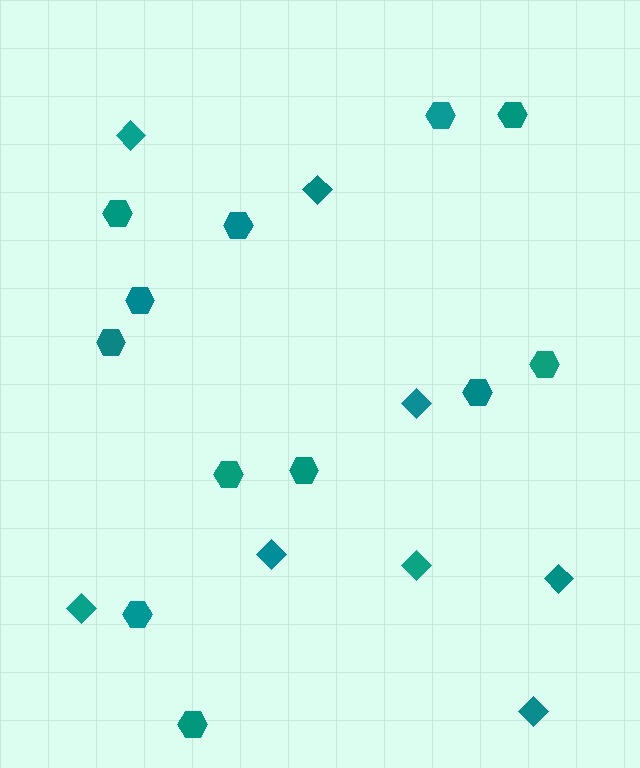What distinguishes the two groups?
There are 2 groups: one group of hexagons (12) and one group of diamonds (8).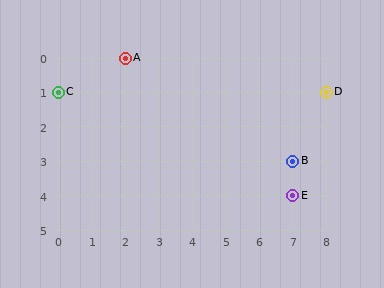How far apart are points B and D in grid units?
Points B and D are 1 column and 2 rows apart (about 2.2 grid units diagonally).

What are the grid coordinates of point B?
Point B is at grid coordinates (7, 3).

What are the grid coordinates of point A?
Point A is at grid coordinates (2, 0).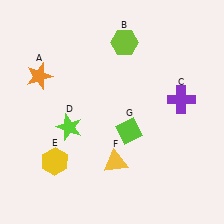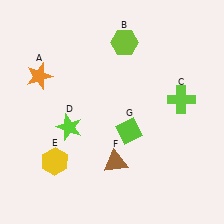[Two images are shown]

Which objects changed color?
C changed from purple to lime. F changed from yellow to brown.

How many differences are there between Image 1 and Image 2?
There are 2 differences between the two images.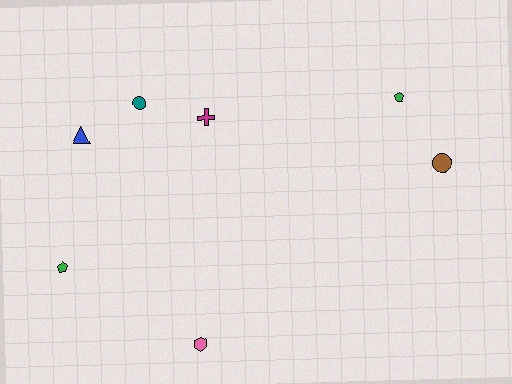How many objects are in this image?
There are 7 objects.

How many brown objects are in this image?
There is 1 brown object.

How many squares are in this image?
There are no squares.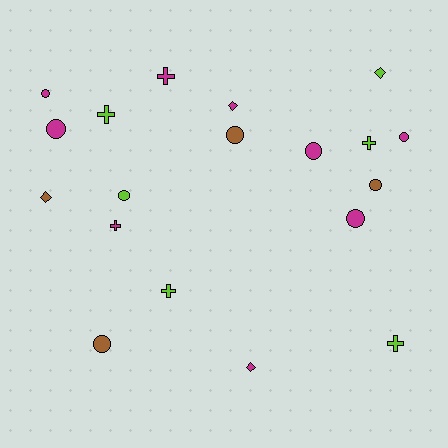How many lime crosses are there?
There are 4 lime crosses.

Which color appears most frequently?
Magenta, with 9 objects.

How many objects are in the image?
There are 19 objects.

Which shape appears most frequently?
Circle, with 9 objects.